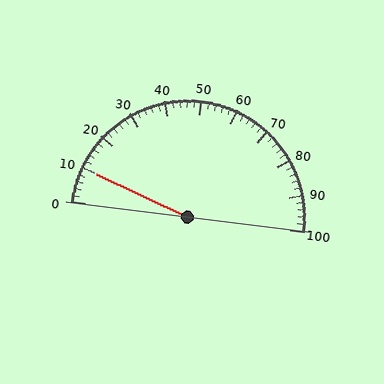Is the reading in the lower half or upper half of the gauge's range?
The reading is in the lower half of the range (0 to 100).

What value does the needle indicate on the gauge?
The needle indicates approximately 10.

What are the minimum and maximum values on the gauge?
The gauge ranges from 0 to 100.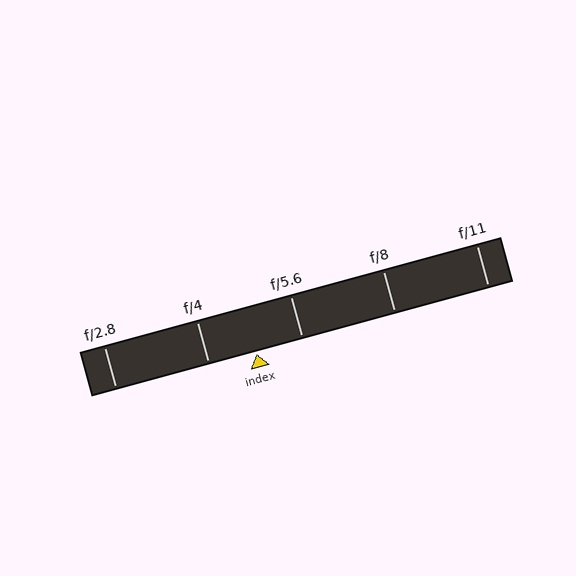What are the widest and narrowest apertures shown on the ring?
The widest aperture shown is f/2.8 and the narrowest is f/11.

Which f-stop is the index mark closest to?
The index mark is closest to f/5.6.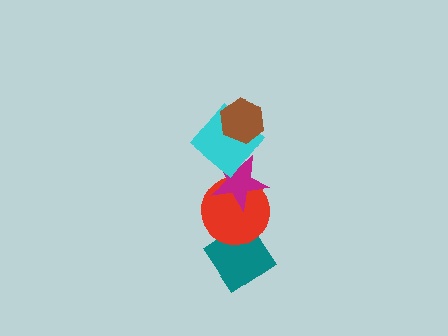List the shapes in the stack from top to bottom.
From top to bottom: the brown hexagon, the cyan diamond, the magenta star, the red circle, the teal diamond.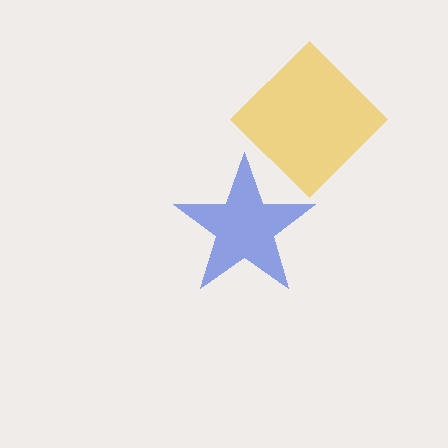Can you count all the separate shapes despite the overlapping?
Yes, there are 2 separate shapes.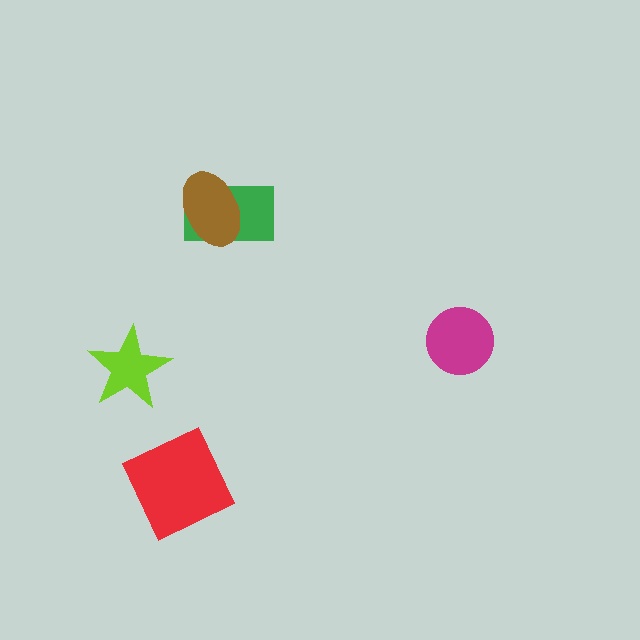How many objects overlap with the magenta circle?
0 objects overlap with the magenta circle.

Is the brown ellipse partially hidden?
No, no other shape covers it.